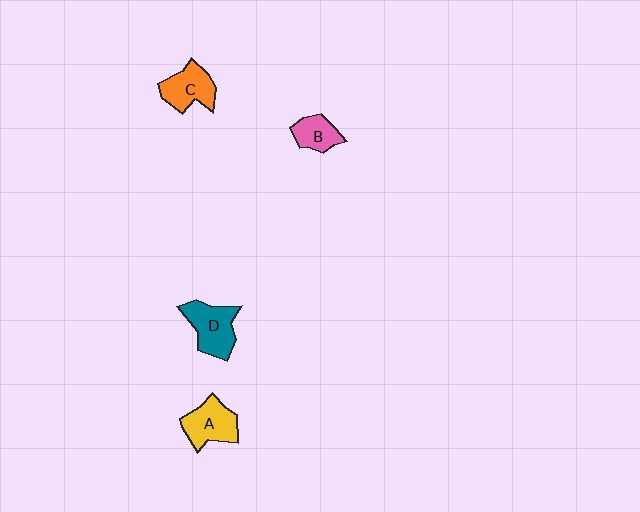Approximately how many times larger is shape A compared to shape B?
Approximately 1.5 times.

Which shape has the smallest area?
Shape B (pink).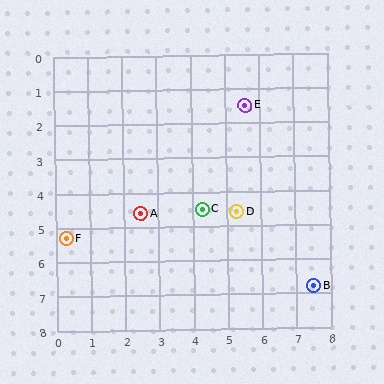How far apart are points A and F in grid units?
Points A and F are about 2.3 grid units apart.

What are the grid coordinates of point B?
Point B is at approximately (7.5, 6.8).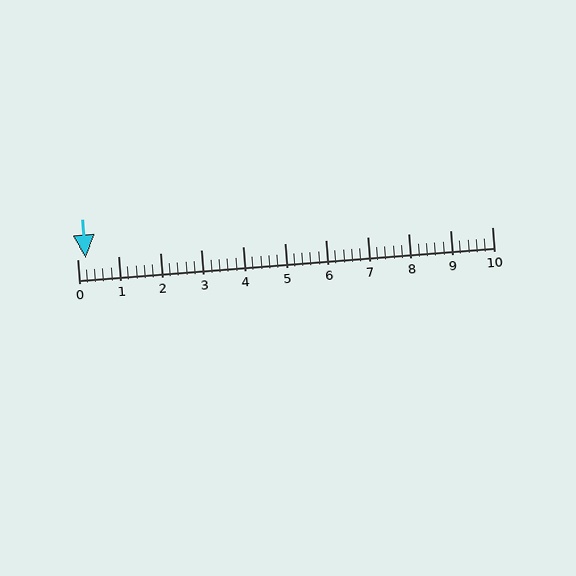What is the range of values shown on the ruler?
The ruler shows values from 0 to 10.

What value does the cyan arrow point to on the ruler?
The cyan arrow points to approximately 0.2.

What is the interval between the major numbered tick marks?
The major tick marks are spaced 1 units apart.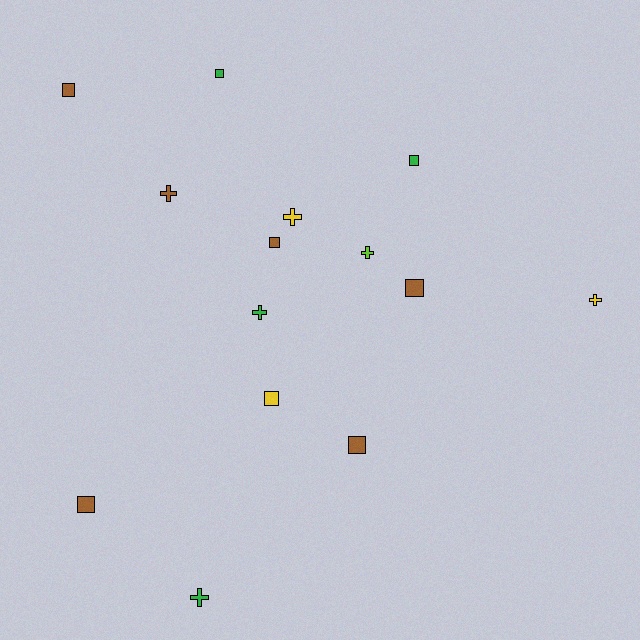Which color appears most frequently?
Brown, with 6 objects.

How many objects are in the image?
There are 14 objects.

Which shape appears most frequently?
Square, with 8 objects.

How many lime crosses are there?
There is 1 lime cross.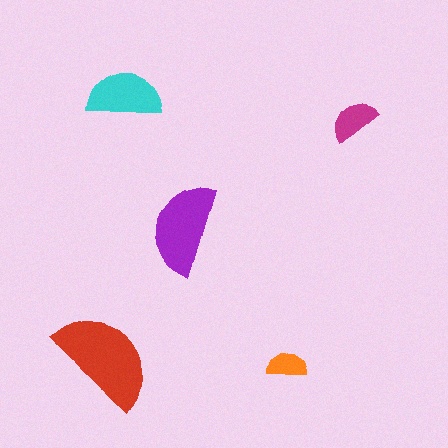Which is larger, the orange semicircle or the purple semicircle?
The purple one.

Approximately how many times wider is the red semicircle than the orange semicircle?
About 2.5 times wider.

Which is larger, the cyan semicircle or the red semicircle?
The red one.